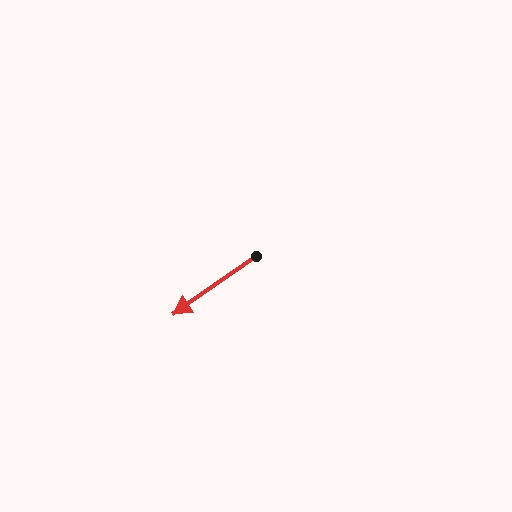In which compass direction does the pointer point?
Southwest.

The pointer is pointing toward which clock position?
Roughly 8 o'clock.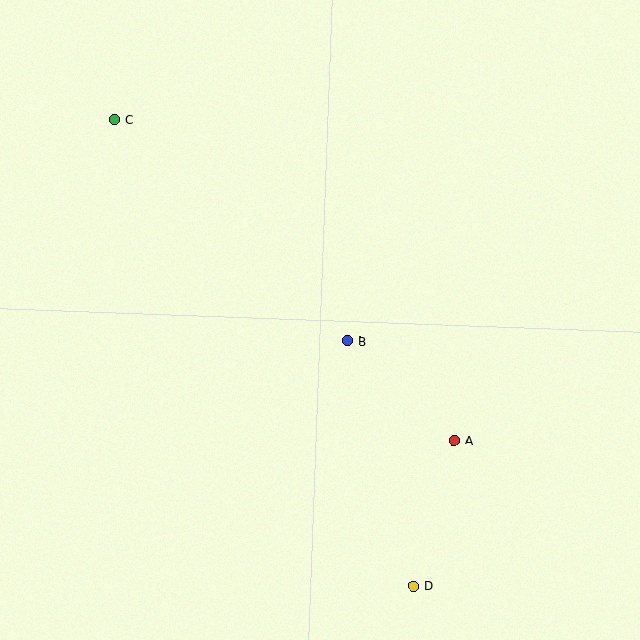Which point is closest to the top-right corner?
Point B is closest to the top-right corner.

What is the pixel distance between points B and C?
The distance between B and C is 321 pixels.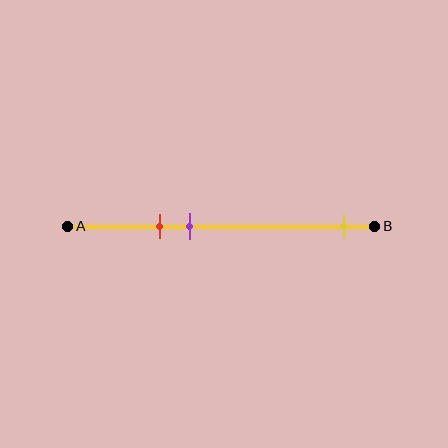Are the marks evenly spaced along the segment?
No, the marks are not evenly spaced.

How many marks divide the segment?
There are 3 marks dividing the segment.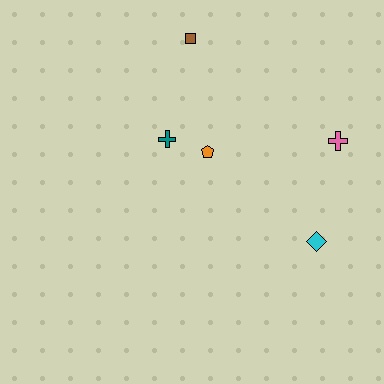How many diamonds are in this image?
There is 1 diamond.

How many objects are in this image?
There are 5 objects.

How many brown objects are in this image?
There is 1 brown object.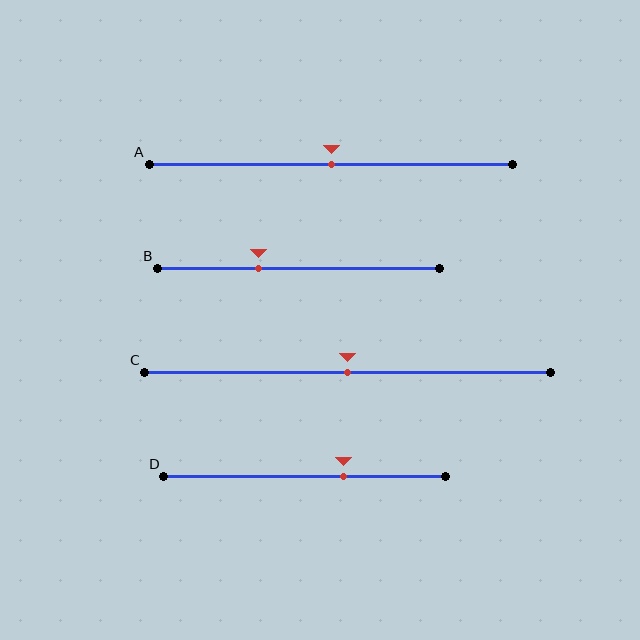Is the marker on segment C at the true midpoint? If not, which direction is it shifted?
Yes, the marker on segment C is at the true midpoint.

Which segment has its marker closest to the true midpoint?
Segment A has its marker closest to the true midpoint.